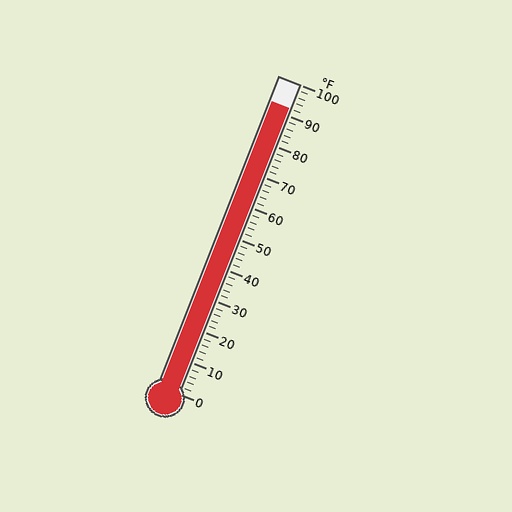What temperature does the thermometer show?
The thermometer shows approximately 92°F.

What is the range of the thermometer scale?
The thermometer scale ranges from 0°F to 100°F.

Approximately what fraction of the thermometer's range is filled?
The thermometer is filled to approximately 90% of its range.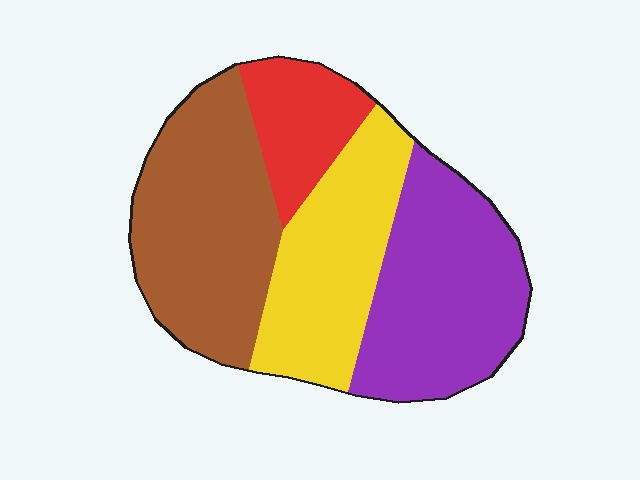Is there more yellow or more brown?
Brown.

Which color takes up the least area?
Red, at roughly 15%.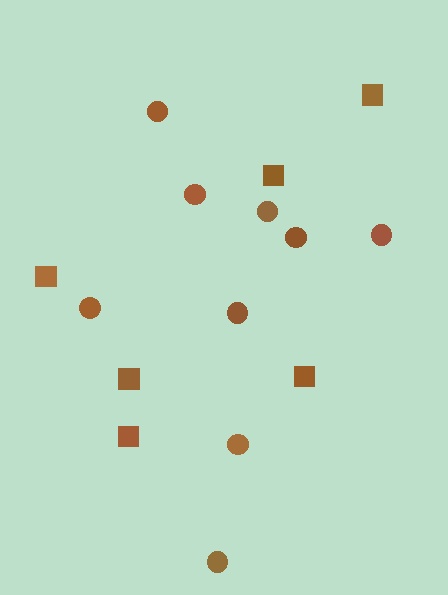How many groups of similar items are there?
There are 2 groups: one group of squares (6) and one group of circles (9).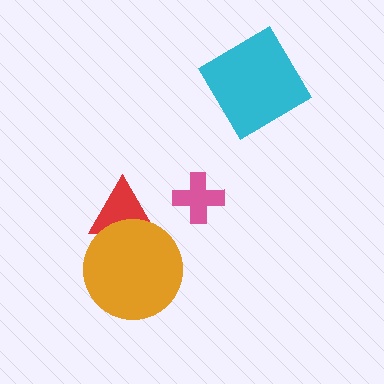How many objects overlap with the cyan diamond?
0 objects overlap with the cyan diamond.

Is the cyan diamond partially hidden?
No, no other shape covers it.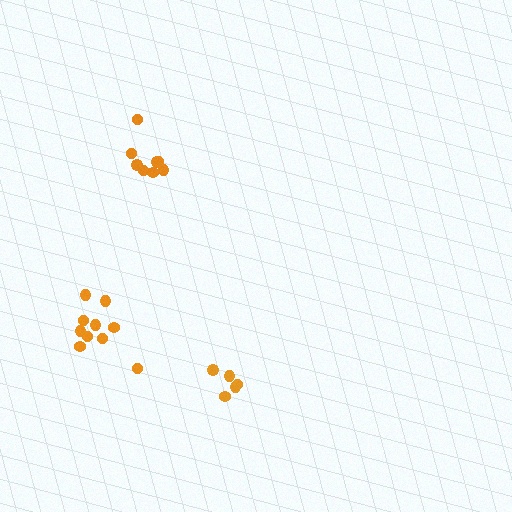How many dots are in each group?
Group 1: 8 dots, Group 2: 10 dots, Group 3: 5 dots (23 total).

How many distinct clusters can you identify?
There are 3 distinct clusters.